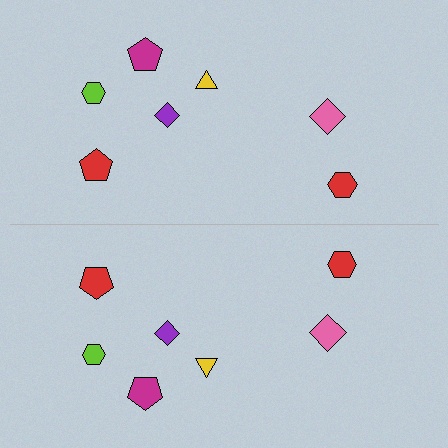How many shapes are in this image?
There are 14 shapes in this image.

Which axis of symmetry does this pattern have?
The pattern has a horizontal axis of symmetry running through the center of the image.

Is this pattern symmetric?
Yes, this pattern has bilateral (reflection) symmetry.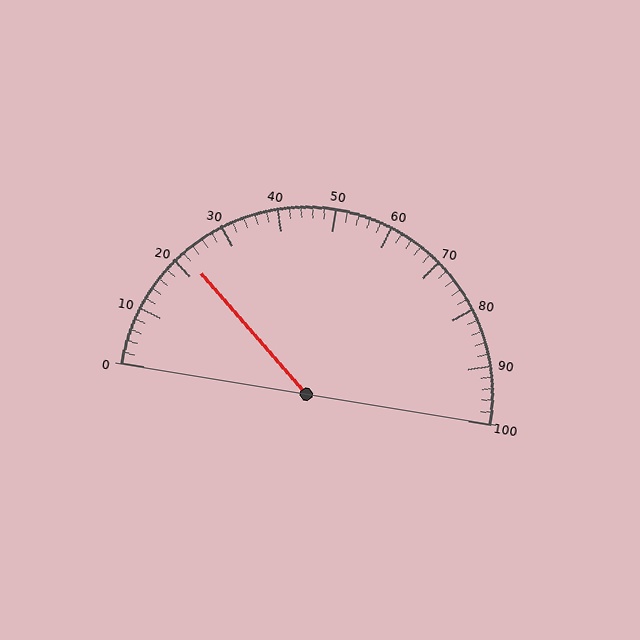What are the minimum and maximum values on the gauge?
The gauge ranges from 0 to 100.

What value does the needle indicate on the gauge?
The needle indicates approximately 22.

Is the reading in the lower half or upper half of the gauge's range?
The reading is in the lower half of the range (0 to 100).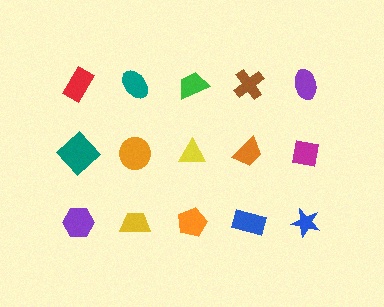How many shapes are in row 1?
5 shapes.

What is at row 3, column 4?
A blue rectangle.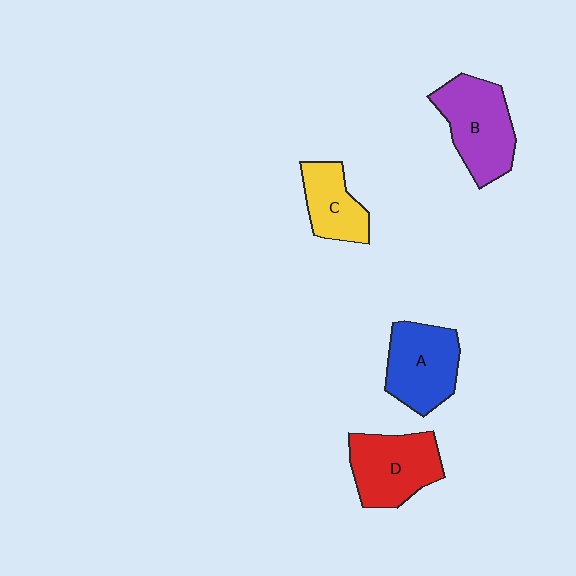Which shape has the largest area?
Shape B (purple).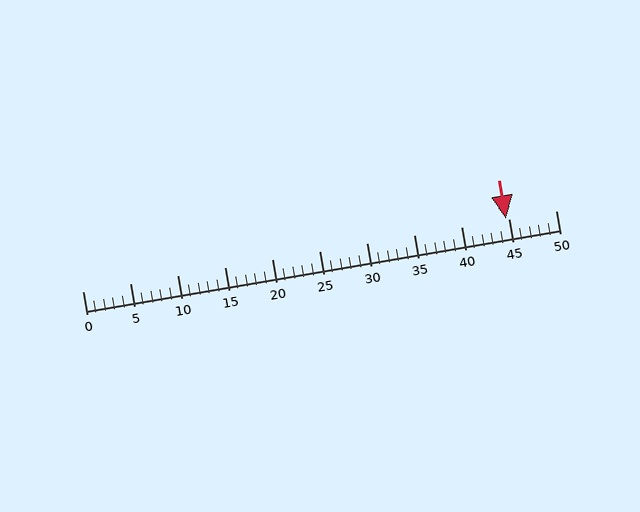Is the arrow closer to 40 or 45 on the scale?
The arrow is closer to 45.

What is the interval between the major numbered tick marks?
The major tick marks are spaced 5 units apart.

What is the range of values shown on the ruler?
The ruler shows values from 0 to 50.